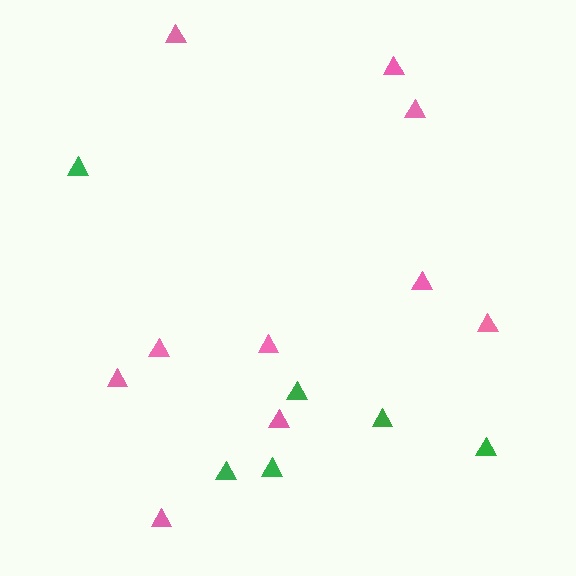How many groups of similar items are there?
There are 2 groups: one group of pink triangles (10) and one group of green triangles (6).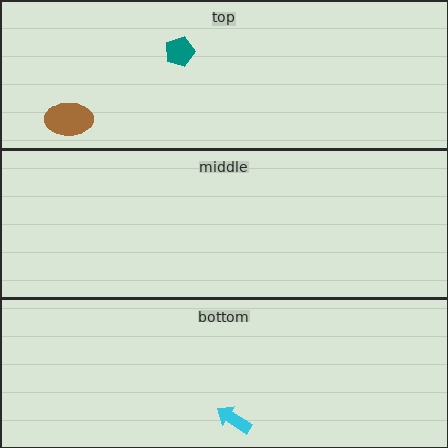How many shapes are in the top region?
2.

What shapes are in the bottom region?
The cyan arrow.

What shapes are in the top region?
The brown ellipse, the teal pentagon.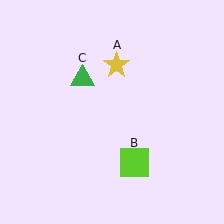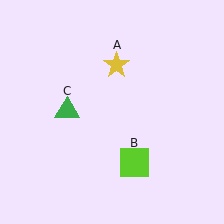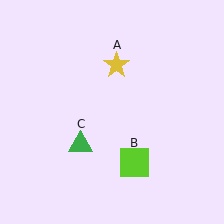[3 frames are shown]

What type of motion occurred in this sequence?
The green triangle (object C) rotated counterclockwise around the center of the scene.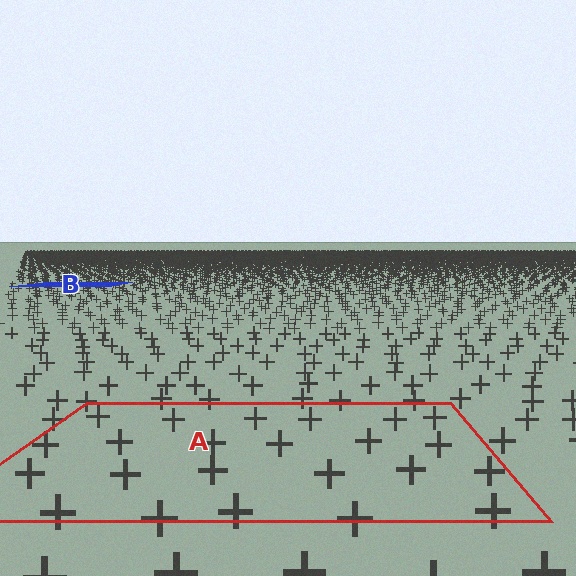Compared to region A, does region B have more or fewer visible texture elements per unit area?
Region B has more texture elements per unit area — they are packed more densely because it is farther away.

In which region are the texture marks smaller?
The texture marks are smaller in region B, because it is farther away.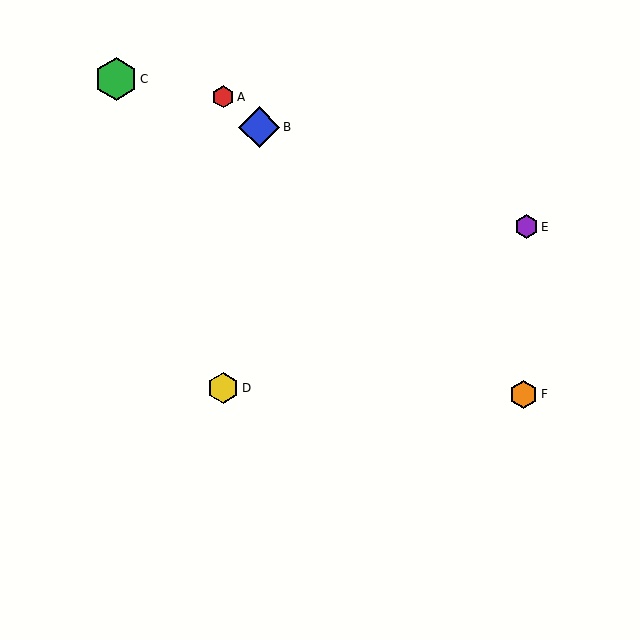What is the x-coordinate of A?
Object A is at x≈223.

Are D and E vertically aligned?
No, D is at x≈223 and E is at x≈526.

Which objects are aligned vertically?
Objects A, D are aligned vertically.